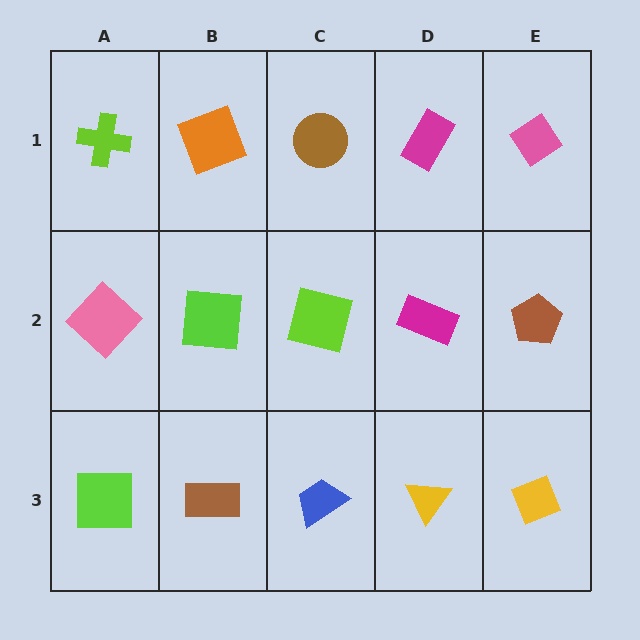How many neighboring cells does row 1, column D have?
3.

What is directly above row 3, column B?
A lime square.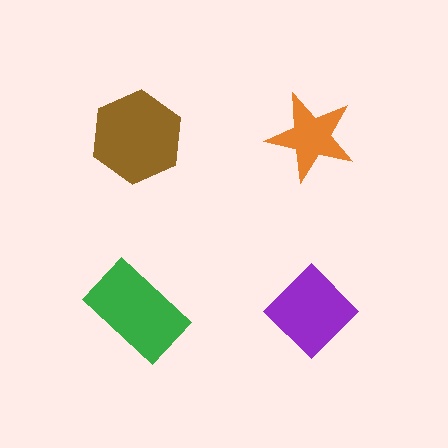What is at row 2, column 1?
A green rectangle.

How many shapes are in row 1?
2 shapes.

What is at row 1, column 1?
A brown hexagon.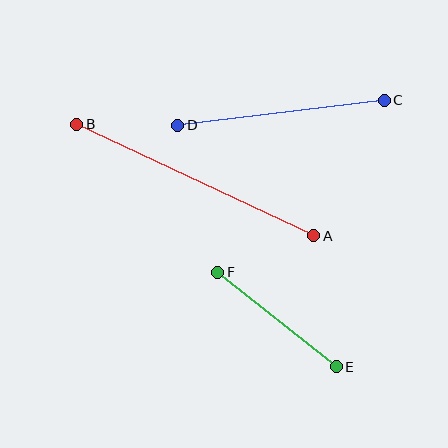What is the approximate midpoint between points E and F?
The midpoint is at approximately (277, 319) pixels.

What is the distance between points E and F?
The distance is approximately 152 pixels.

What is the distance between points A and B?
The distance is approximately 262 pixels.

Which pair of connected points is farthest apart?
Points A and B are farthest apart.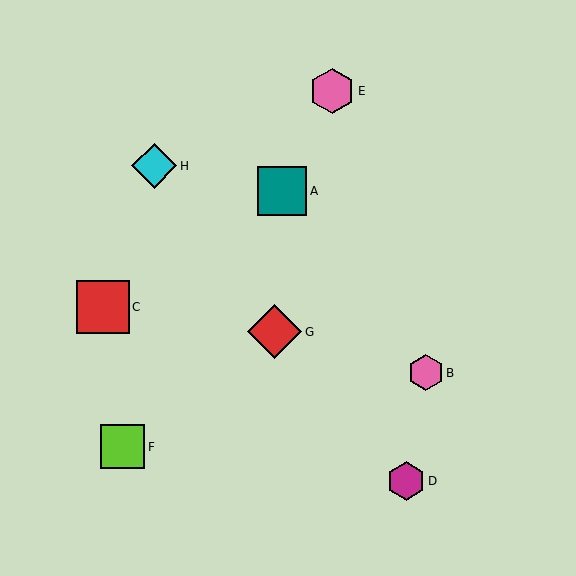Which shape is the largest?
The red diamond (labeled G) is the largest.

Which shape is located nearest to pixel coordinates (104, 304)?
The red square (labeled C) at (103, 307) is nearest to that location.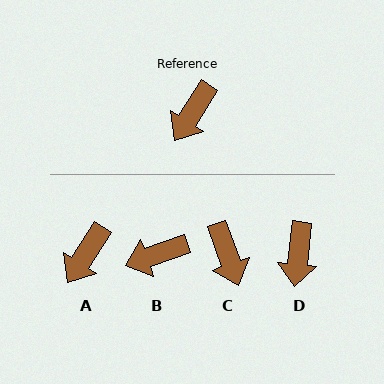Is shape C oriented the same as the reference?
No, it is off by about 52 degrees.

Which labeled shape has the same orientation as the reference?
A.